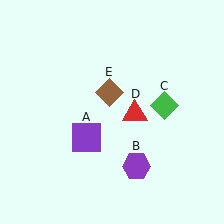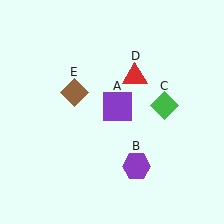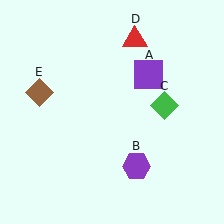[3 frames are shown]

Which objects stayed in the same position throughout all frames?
Purple hexagon (object B) and green diamond (object C) remained stationary.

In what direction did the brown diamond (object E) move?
The brown diamond (object E) moved left.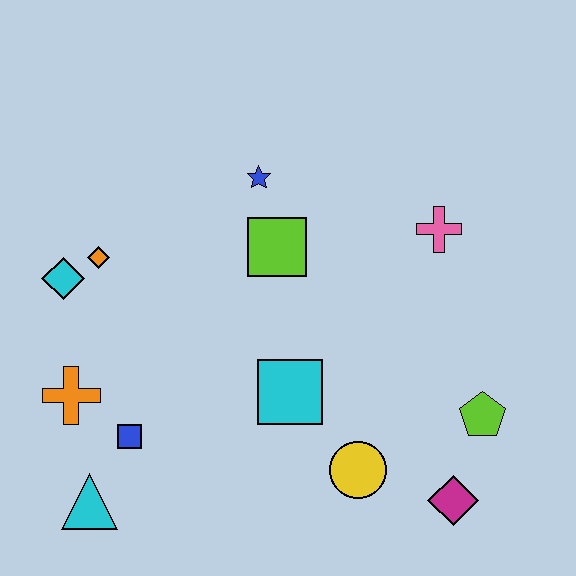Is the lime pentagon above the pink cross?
No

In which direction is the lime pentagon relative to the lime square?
The lime pentagon is to the right of the lime square.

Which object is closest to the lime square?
The blue star is closest to the lime square.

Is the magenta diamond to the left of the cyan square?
No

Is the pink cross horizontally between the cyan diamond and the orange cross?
No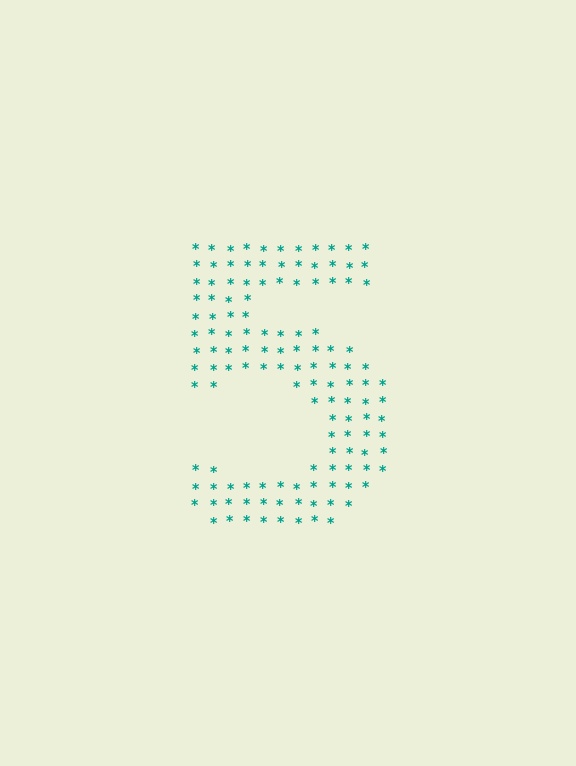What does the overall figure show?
The overall figure shows the digit 5.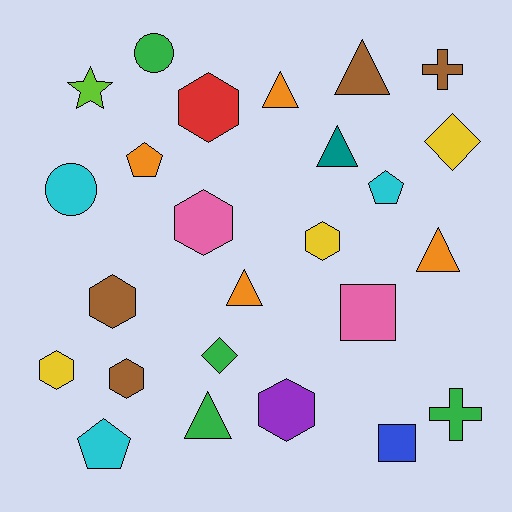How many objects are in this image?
There are 25 objects.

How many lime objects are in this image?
There is 1 lime object.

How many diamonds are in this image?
There are 2 diamonds.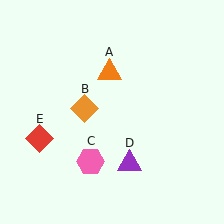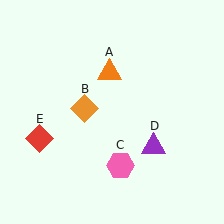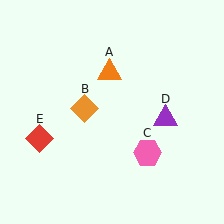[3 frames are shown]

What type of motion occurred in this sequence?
The pink hexagon (object C), purple triangle (object D) rotated counterclockwise around the center of the scene.